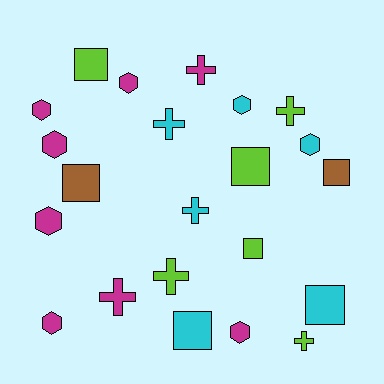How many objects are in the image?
There are 22 objects.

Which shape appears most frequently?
Hexagon, with 8 objects.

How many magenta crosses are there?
There are 2 magenta crosses.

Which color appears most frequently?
Magenta, with 8 objects.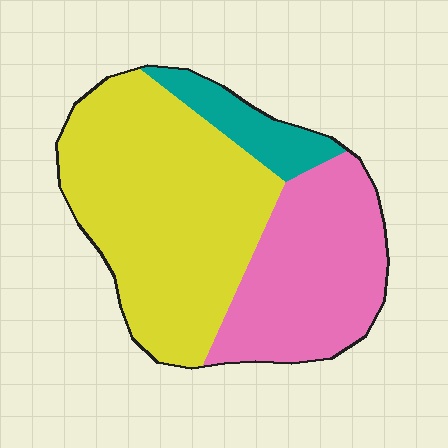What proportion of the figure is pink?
Pink covers 34% of the figure.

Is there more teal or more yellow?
Yellow.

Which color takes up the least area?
Teal, at roughly 10%.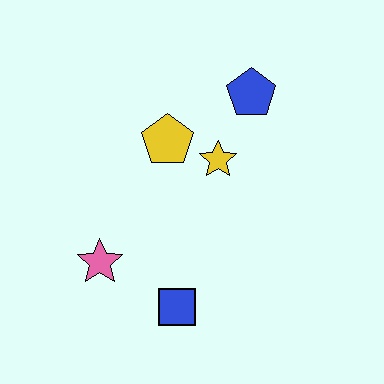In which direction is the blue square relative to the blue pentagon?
The blue square is below the blue pentagon.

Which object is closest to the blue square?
The pink star is closest to the blue square.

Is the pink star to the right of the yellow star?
No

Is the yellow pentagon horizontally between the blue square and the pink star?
Yes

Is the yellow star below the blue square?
No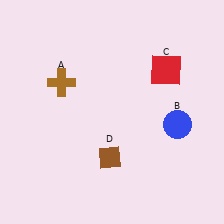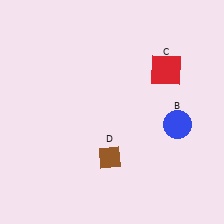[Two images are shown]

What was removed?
The brown cross (A) was removed in Image 2.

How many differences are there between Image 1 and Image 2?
There is 1 difference between the two images.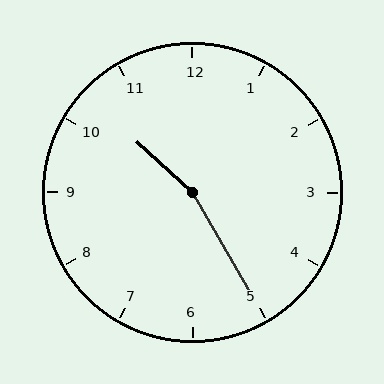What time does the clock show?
10:25.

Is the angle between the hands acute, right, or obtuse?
It is obtuse.